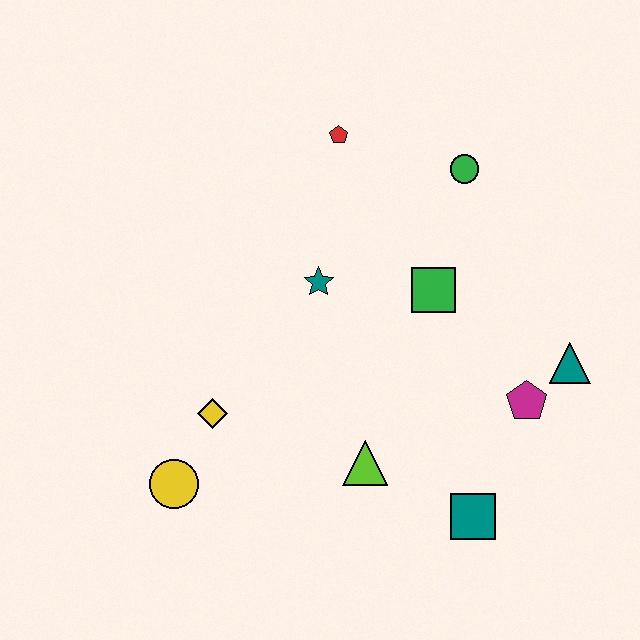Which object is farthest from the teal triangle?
The yellow circle is farthest from the teal triangle.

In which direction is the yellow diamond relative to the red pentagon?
The yellow diamond is below the red pentagon.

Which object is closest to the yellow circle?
The yellow diamond is closest to the yellow circle.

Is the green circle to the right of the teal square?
No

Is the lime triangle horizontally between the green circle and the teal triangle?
No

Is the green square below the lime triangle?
No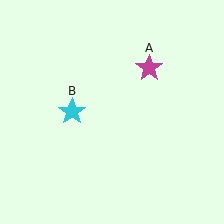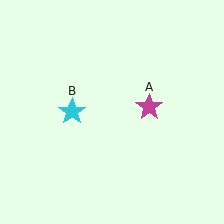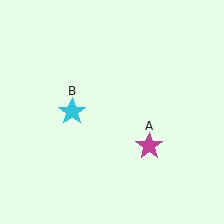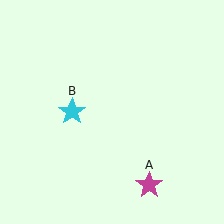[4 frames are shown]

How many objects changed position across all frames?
1 object changed position: magenta star (object A).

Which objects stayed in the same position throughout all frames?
Cyan star (object B) remained stationary.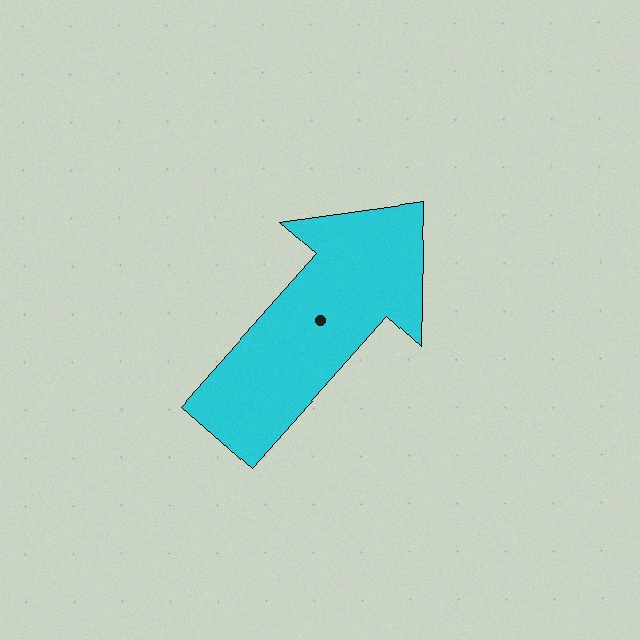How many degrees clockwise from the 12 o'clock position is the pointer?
Approximately 42 degrees.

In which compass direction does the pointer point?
Northeast.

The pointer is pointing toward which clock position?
Roughly 1 o'clock.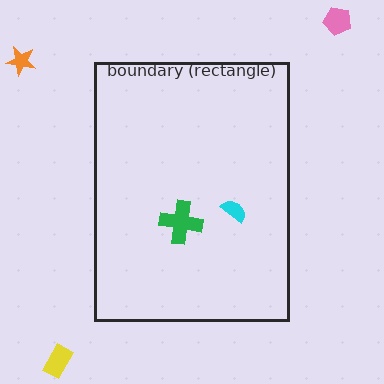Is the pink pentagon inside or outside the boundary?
Outside.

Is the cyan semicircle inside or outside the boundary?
Inside.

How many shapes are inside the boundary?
2 inside, 3 outside.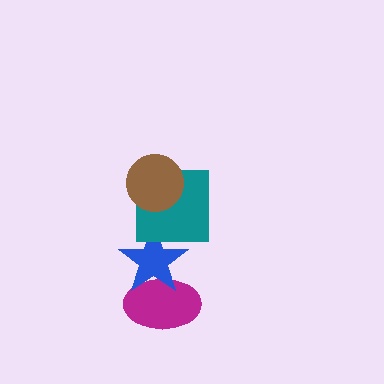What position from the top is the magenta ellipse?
The magenta ellipse is 4th from the top.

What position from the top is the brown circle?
The brown circle is 1st from the top.